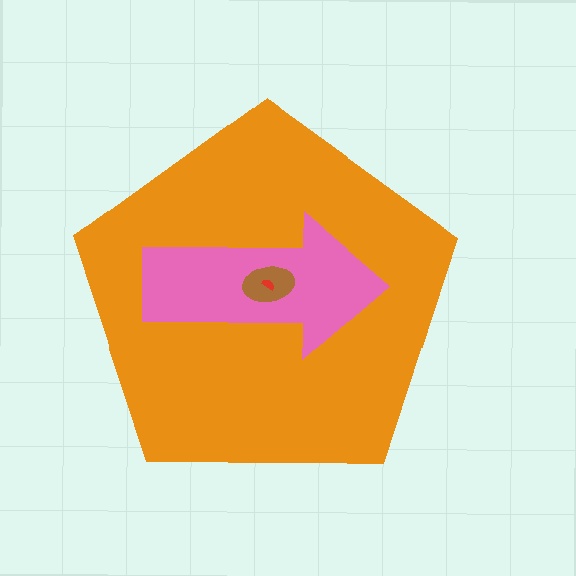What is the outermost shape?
The orange pentagon.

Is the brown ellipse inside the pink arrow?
Yes.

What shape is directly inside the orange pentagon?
The pink arrow.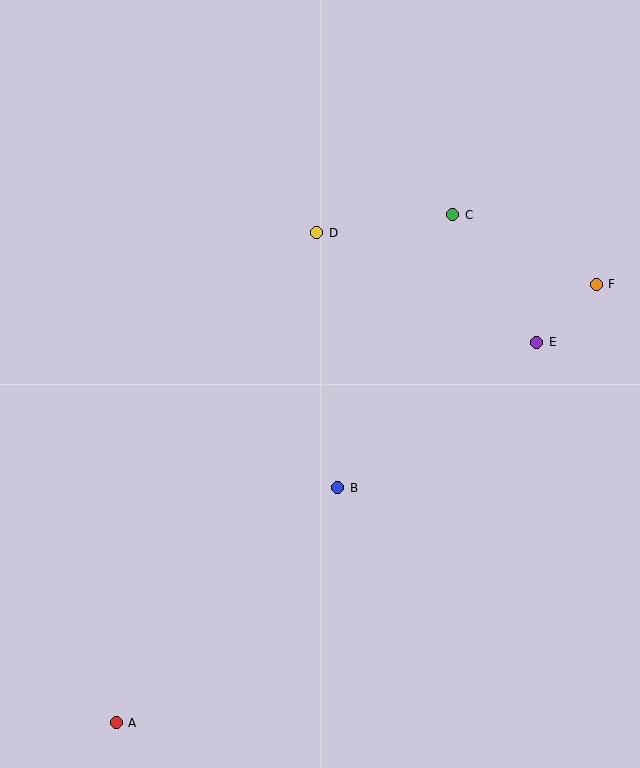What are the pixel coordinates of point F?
Point F is at (596, 284).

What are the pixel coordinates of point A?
Point A is at (116, 723).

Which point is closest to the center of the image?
Point B at (338, 488) is closest to the center.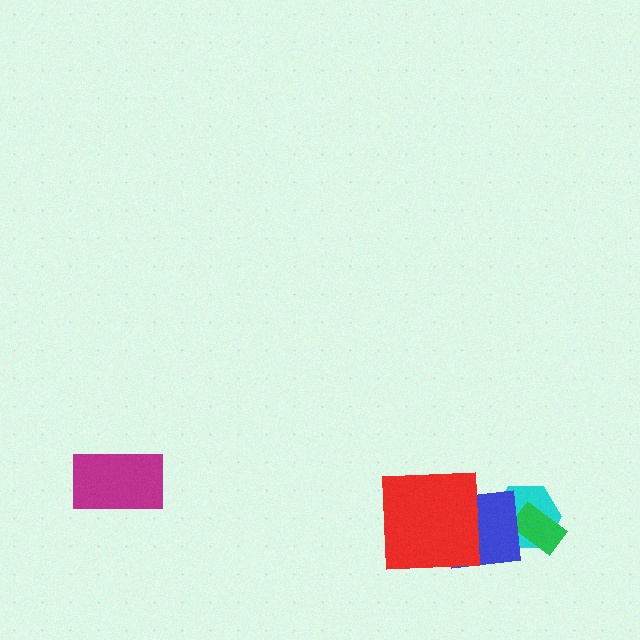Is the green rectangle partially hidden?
Yes, it is partially covered by another shape.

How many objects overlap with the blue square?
3 objects overlap with the blue square.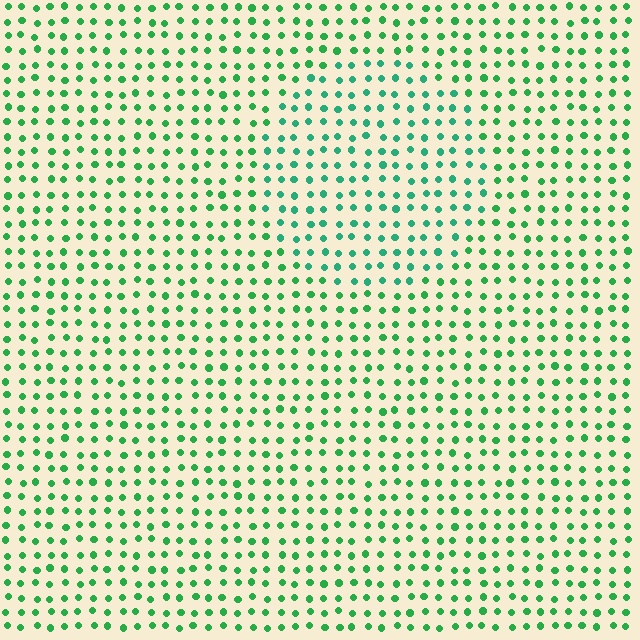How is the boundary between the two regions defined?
The boundary is defined purely by a slight shift in hue (about 23 degrees). Spacing, size, and orientation are identical on both sides.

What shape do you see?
I see a circle.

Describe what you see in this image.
The image is filled with small green elements in a uniform arrangement. A circle-shaped region is visible where the elements are tinted to a slightly different hue, forming a subtle color boundary.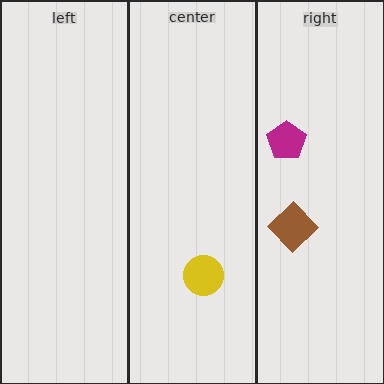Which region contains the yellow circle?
The center region.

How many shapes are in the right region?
2.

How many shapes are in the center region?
1.